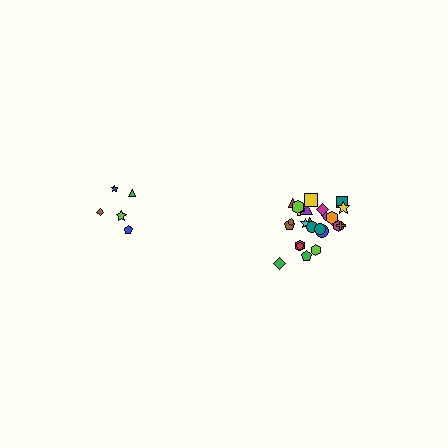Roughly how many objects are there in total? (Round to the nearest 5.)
Roughly 30 objects in total.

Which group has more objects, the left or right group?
The right group.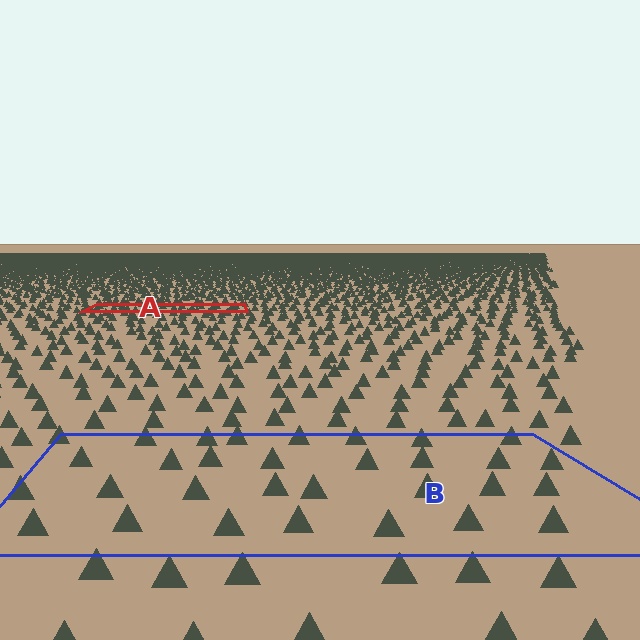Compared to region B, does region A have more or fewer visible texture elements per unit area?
Region A has more texture elements per unit area — they are packed more densely because it is farther away.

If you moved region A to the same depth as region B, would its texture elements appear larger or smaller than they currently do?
They would appear larger. At a closer depth, the same texture elements are projected at a bigger on-screen size.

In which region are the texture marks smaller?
The texture marks are smaller in region A, because it is farther away.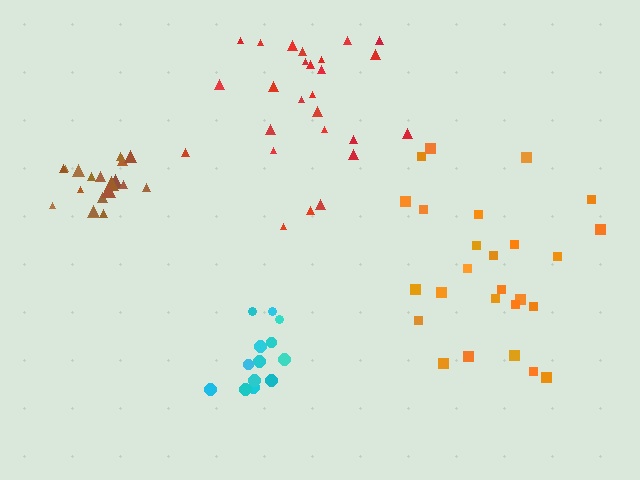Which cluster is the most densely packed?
Brown.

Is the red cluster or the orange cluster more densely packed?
Red.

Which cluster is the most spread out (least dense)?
Orange.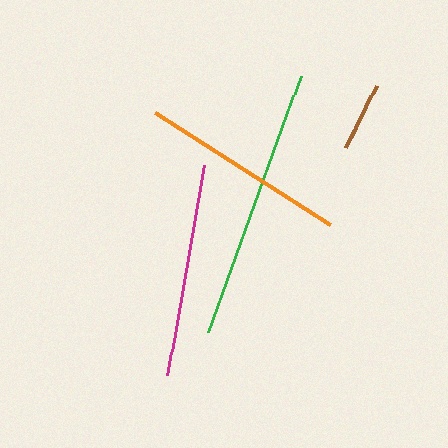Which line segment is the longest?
The green line is the longest at approximately 272 pixels.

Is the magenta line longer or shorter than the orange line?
The magenta line is longer than the orange line.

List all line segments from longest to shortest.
From longest to shortest: green, magenta, orange, brown.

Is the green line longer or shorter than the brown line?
The green line is longer than the brown line.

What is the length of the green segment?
The green segment is approximately 272 pixels long.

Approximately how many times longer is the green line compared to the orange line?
The green line is approximately 1.3 times the length of the orange line.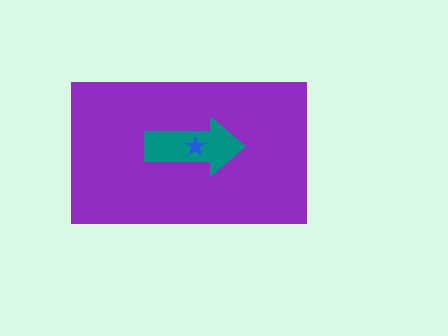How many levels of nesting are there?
3.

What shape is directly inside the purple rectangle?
The teal arrow.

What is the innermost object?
The blue star.